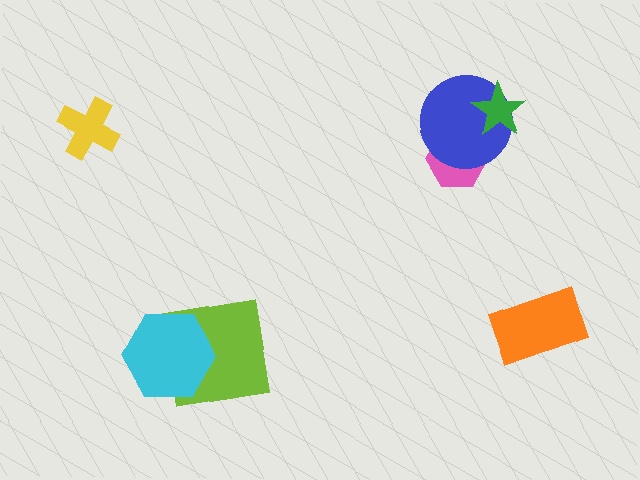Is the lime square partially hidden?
Yes, it is partially covered by another shape.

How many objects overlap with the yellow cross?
0 objects overlap with the yellow cross.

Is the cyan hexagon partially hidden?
No, no other shape covers it.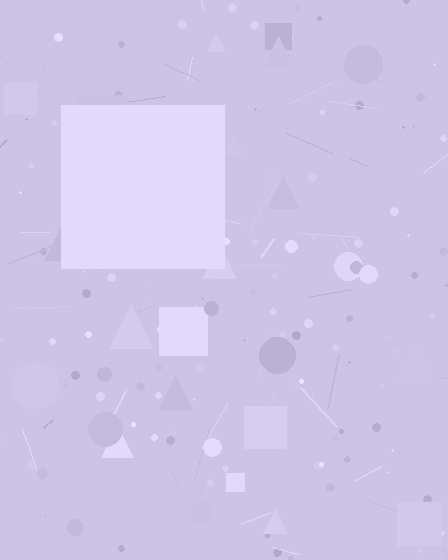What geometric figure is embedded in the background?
A square is embedded in the background.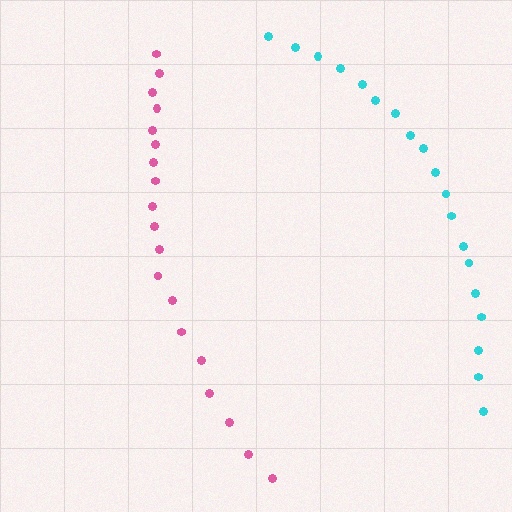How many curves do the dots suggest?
There are 2 distinct paths.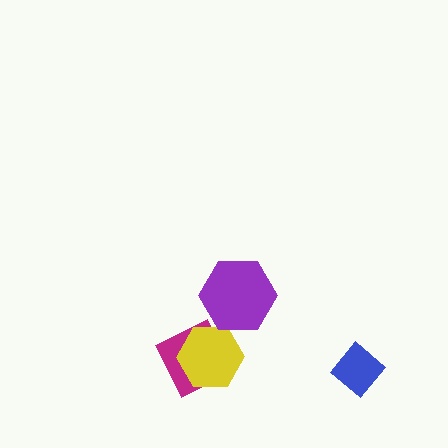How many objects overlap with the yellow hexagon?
1 object overlaps with the yellow hexagon.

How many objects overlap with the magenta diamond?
1 object overlaps with the magenta diamond.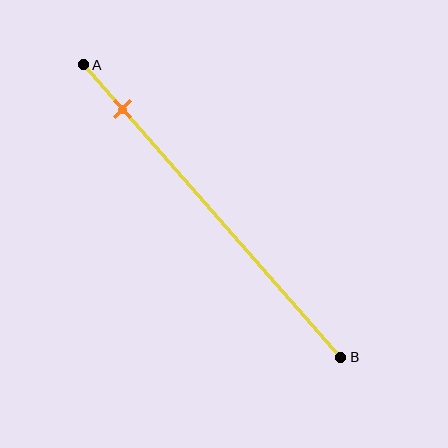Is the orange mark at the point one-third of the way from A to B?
No, the mark is at about 15% from A, not at the 33% one-third point.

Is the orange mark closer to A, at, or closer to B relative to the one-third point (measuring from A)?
The orange mark is closer to point A than the one-third point of segment AB.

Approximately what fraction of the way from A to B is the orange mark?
The orange mark is approximately 15% of the way from A to B.